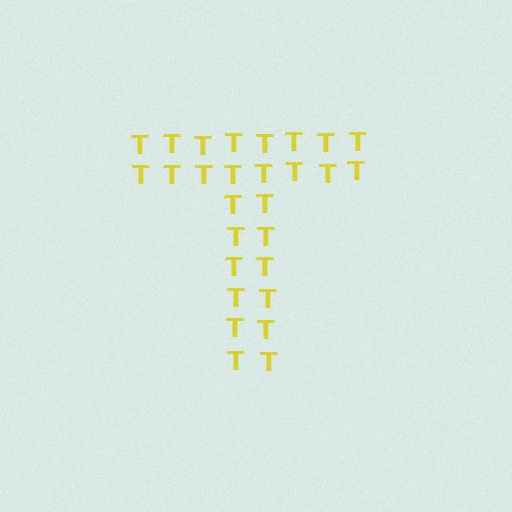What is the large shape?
The large shape is the letter T.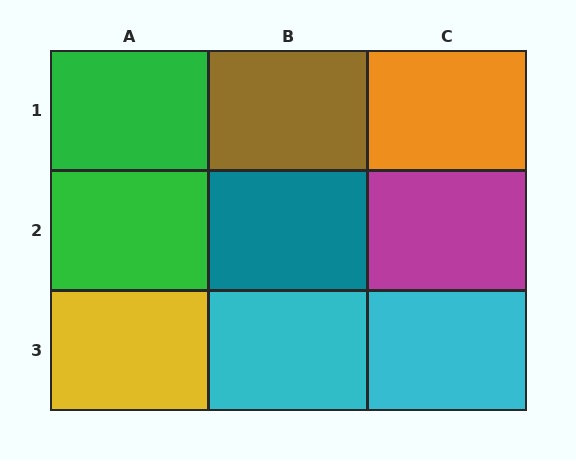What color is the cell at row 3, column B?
Cyan.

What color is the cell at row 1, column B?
Brown.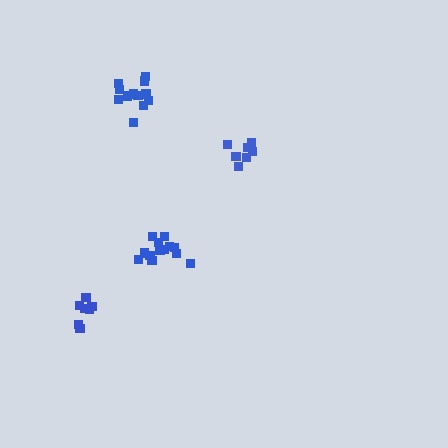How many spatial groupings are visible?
There are 4 spatial groupings.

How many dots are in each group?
Group 1: 13 dots, Group 2: 12 dots, Group 3: 7 dots, Group 4: 7 dots (39 total).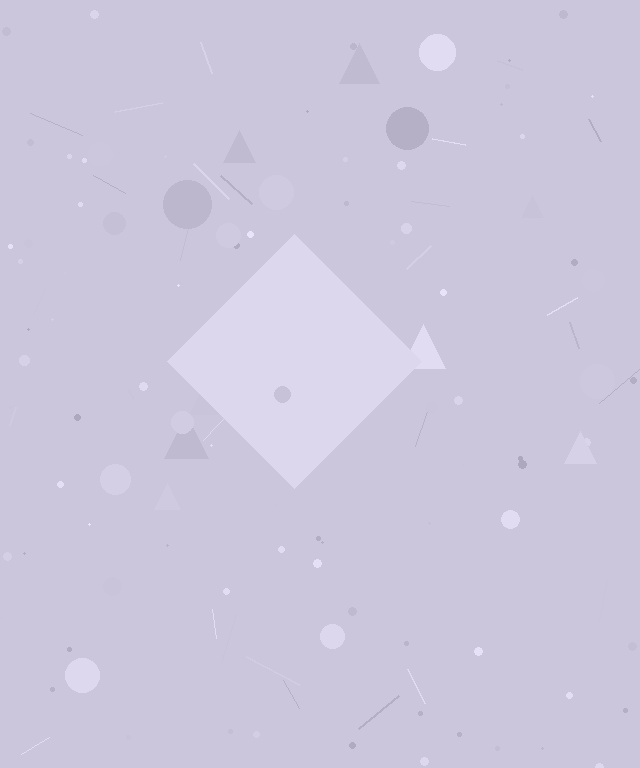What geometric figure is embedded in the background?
A diamond is embedded in the background.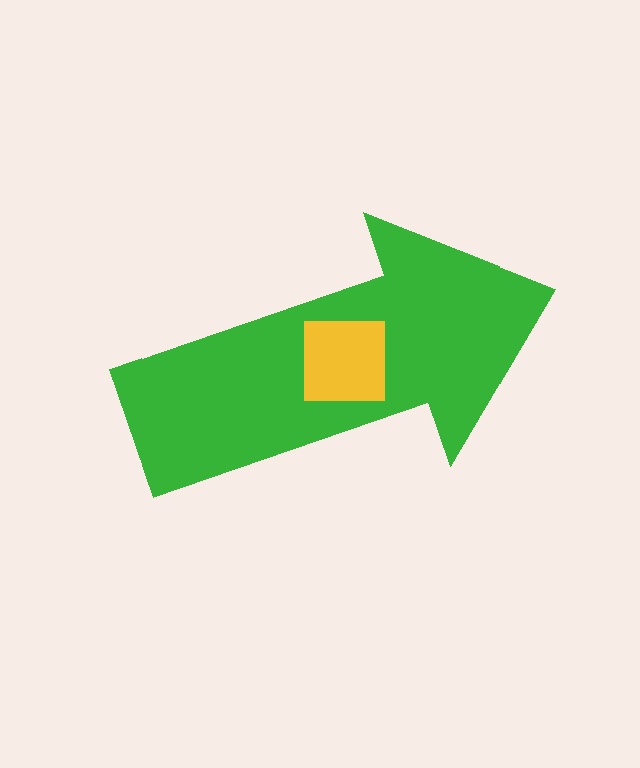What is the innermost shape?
The yellow square.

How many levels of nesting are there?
2.